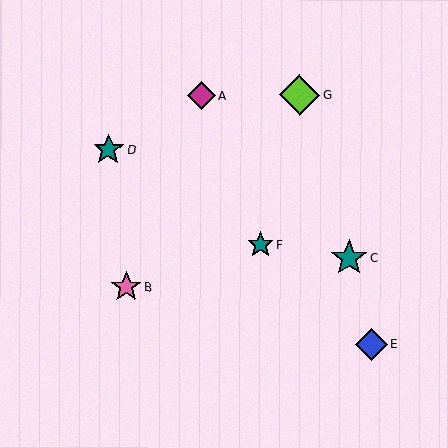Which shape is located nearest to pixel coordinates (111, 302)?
The pink star (labeled B) at (126, 287) is nearest to that location.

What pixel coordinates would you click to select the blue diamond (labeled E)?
Click at (372, 344) to select the blue diamond E.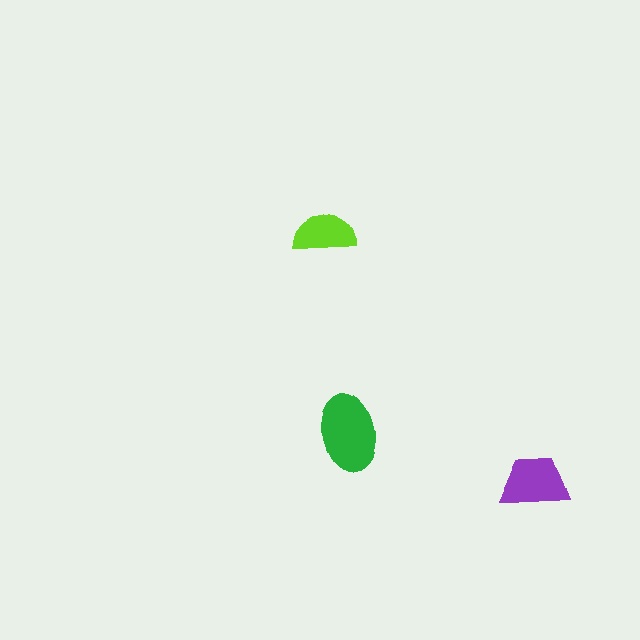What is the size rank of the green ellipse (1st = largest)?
1st.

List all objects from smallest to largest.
The lime semicircle, the purple trapezoid, the green ellipse.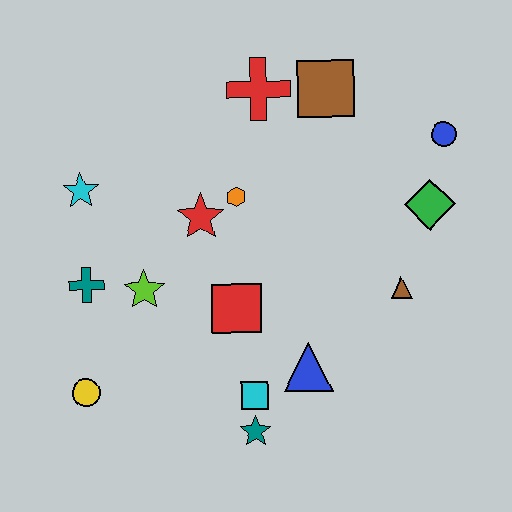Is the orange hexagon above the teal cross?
Yes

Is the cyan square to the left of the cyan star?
No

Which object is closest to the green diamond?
The blue circle is closest to the green diamond.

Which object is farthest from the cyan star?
The blue circle is farthest from the cyan star.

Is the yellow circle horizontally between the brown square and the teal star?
No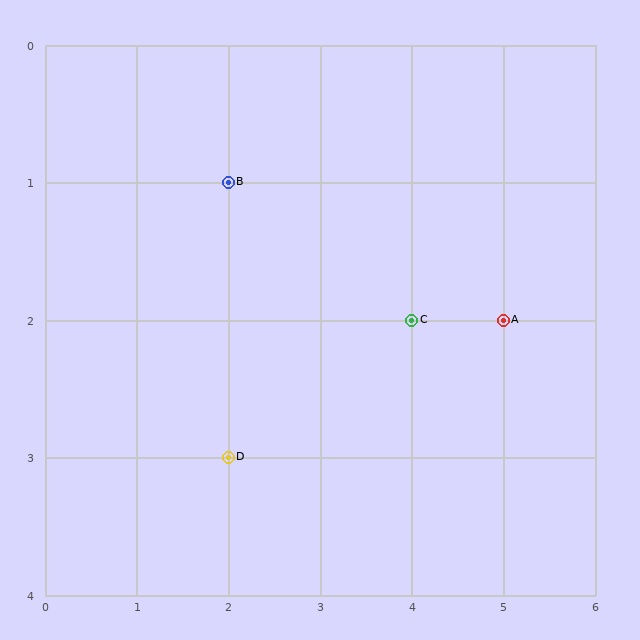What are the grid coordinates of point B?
Point B is at grid coordinates (2, 1).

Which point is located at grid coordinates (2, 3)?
Point D is at (2, 3).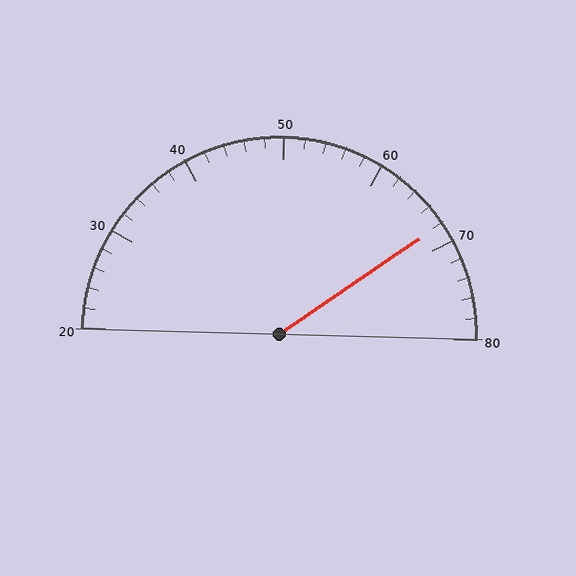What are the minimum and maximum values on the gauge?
The gauge ranges from 20 to 80.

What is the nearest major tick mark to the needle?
The nearest major tick mark is 70.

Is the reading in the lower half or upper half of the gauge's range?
The reading is in the upper half of the range (20 to 80).